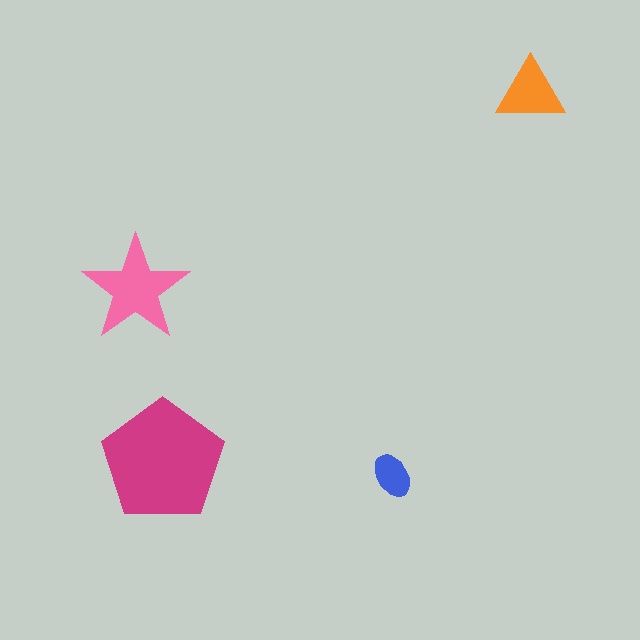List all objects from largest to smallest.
The magenta pentagon, the pink star, the orange triangle, the blue ellipse.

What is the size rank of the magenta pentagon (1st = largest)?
1st.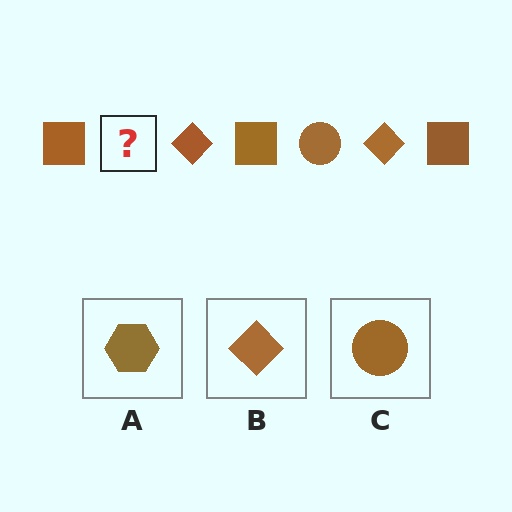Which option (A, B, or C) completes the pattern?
C.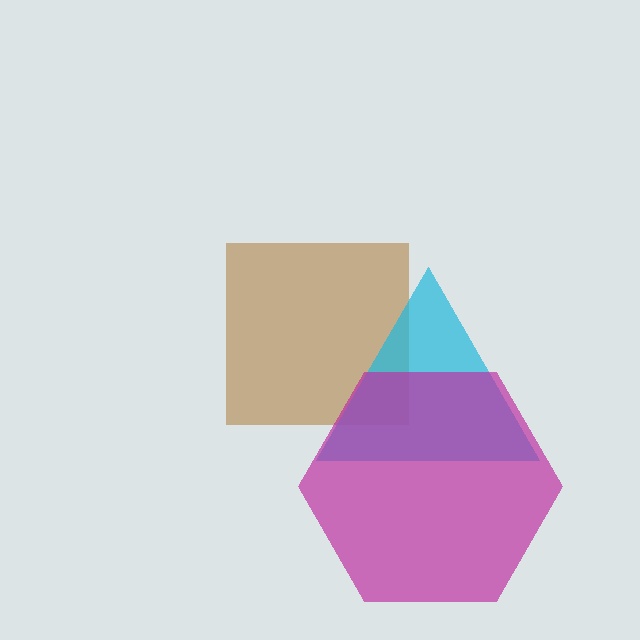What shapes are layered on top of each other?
The layered shapes are: a brown square, a cyan triangle, a magenta hexagon.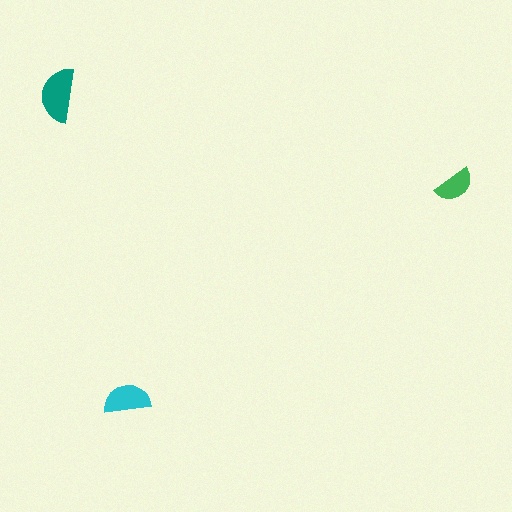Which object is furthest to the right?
The green semicircle is rightmost.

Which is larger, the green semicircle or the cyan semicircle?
The cyan one.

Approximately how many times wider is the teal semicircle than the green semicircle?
About 1.5 times wider.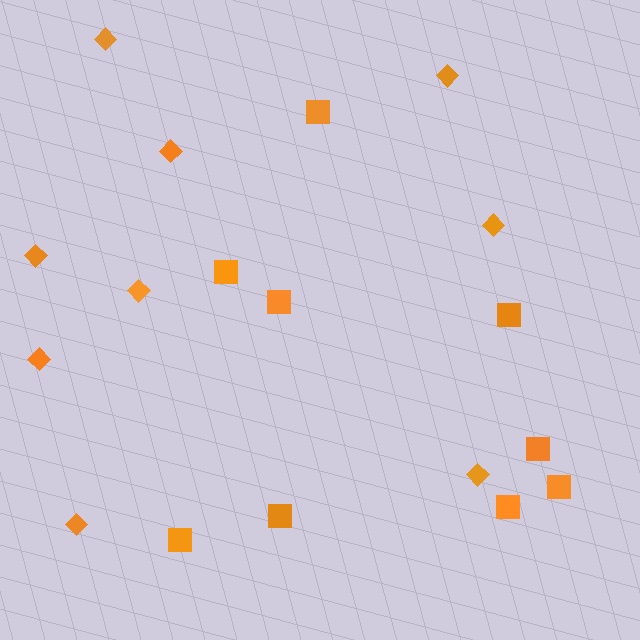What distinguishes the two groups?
There are 2 groups: one group of diamonds (9) and one group of squares (9).